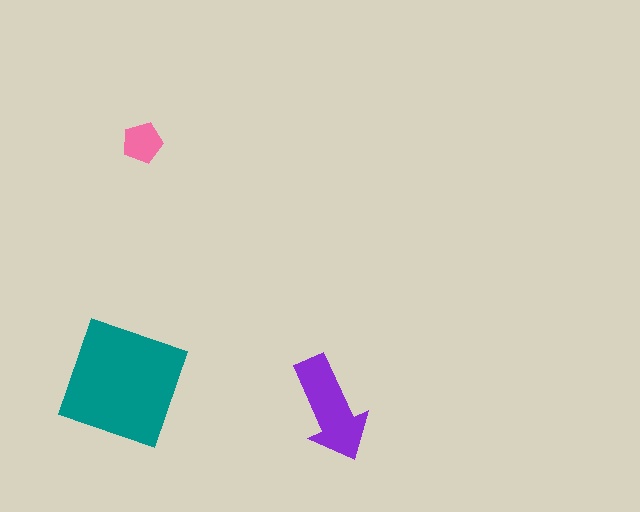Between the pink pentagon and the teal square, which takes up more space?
The teal square.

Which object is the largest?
The teal square.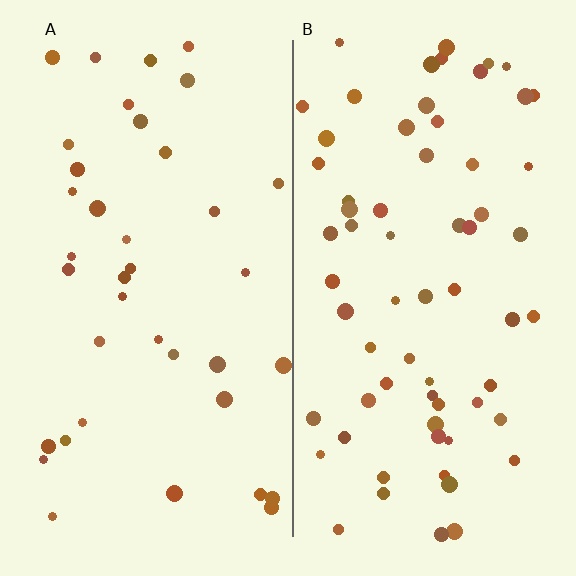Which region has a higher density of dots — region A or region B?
B (the right).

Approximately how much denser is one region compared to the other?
Approximately 1.7× — region B over region A.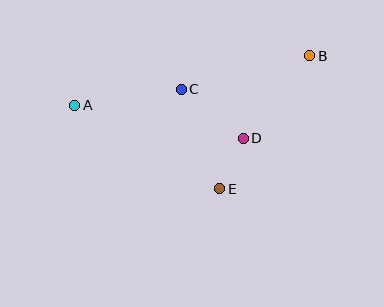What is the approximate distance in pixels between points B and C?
The distance between B and C is approximately 133 pixels.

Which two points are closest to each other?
Points D and E are closest to each other.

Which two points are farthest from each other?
Points A and B are farthest from each other.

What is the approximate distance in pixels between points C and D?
The distance between C and D is approximately 79 pixels.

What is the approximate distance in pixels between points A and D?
The distance between A and D is approximately 172 pixels.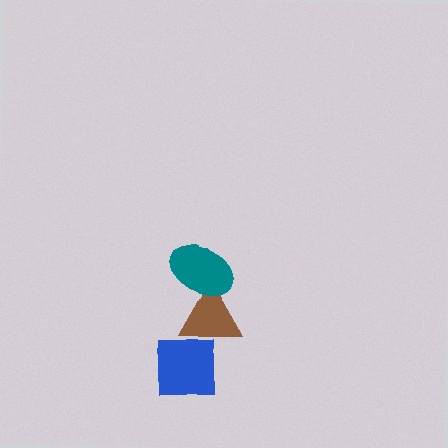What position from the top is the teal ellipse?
The teal ellipse is 1st from the top.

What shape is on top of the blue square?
The brown triangle is on top of the blue square.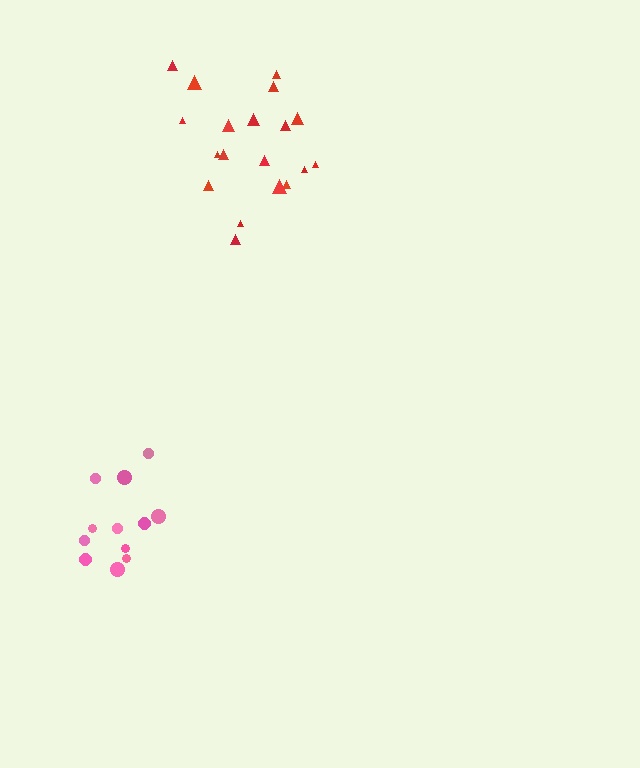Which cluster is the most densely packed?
Pink.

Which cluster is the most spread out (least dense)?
Red.